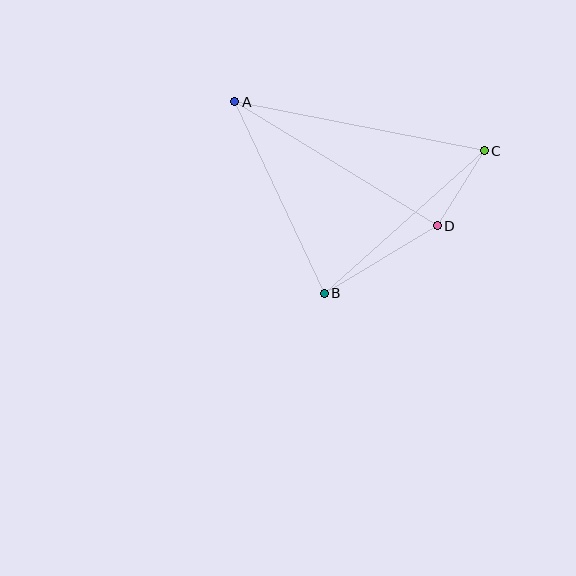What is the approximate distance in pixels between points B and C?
The distance between B and C is approximately 214 pixels.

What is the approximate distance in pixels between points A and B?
The distance between A and B is approximately 211 pixels.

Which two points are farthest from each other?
Points A and C are farthest from each other.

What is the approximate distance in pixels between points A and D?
The distance between A and D is approximately 237 pixels.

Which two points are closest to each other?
Points C and D are closest to each other.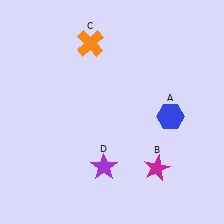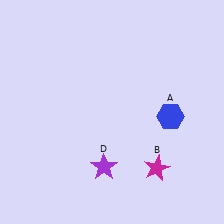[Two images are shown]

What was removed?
The orange cross (C) was removed in Image 2.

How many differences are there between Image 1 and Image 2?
There is 1 difference between the two images.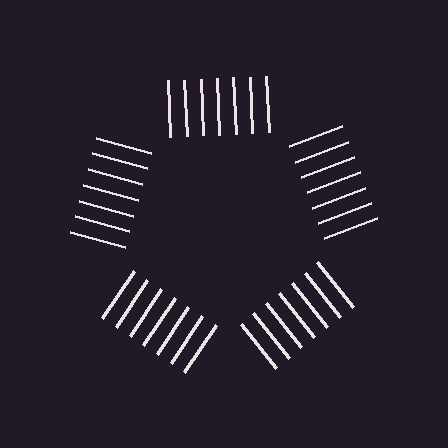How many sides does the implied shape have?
5 sides — the line-ends trace a pentagon.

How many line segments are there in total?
35 — 7 along each of the 5 edges.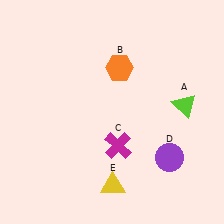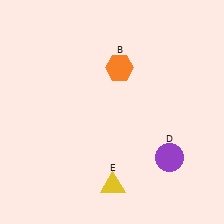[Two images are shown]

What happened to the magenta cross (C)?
The magenta cross (C) was removed in Image 2. It was in the bottom-right area of Image 1.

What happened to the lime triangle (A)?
The lime triangle (A) was removed in Image 2. It was in the top-right area of Image 1.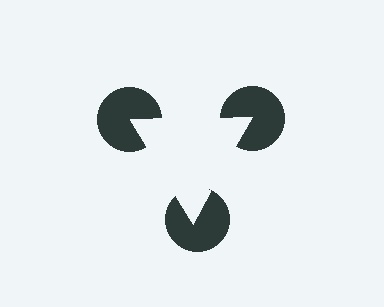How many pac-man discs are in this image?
There are 3 — one at each vertex of the illusory triangle.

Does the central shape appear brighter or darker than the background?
It typically appears slightly brighter than the background, even though no actual brightness change is drawn.